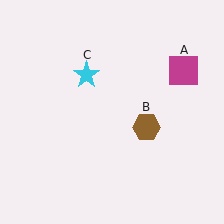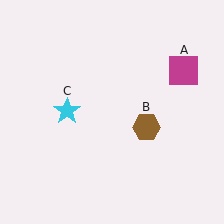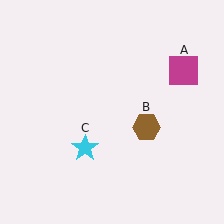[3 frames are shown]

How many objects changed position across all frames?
1 object changed position: cyan star (object C).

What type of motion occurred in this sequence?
The cyan star (object C) rotated counterclockwise around the center of the scene.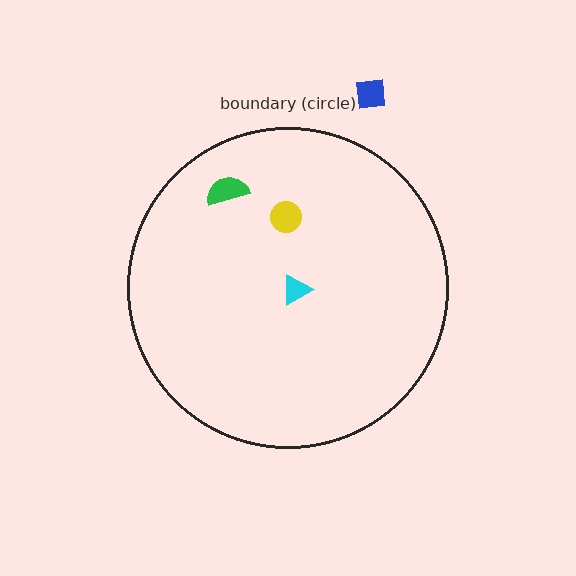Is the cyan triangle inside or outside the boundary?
Inside.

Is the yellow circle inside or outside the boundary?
Inside.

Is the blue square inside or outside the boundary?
Outside.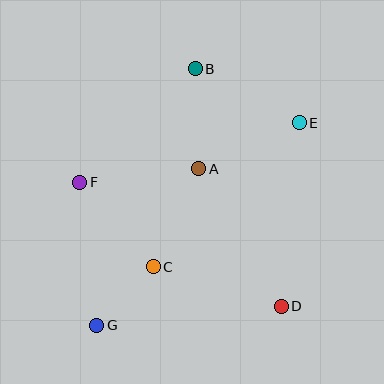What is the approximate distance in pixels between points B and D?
The distance between B and D is approximately 253 pixels.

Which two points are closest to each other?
Points C and G are closest to each other.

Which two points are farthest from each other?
Points E and G are farthest from each other.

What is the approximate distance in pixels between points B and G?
The distance between B and G is approximately 275 pixels.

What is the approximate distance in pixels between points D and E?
The distance between D and E is approximately 185 pixels.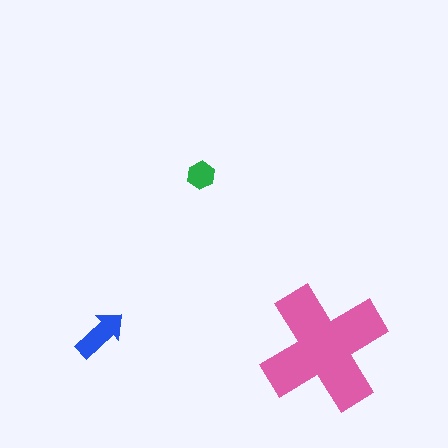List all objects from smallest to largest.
The green hexagon, the blue arrow, the pink cross.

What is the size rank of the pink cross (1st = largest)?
1st.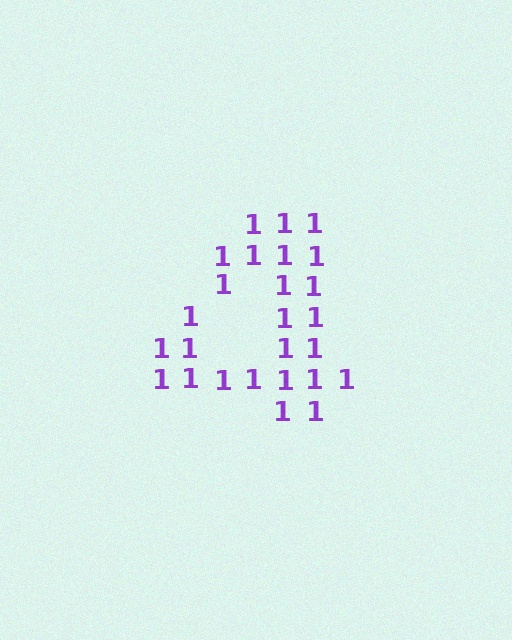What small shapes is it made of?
It is made of small digit 1's.